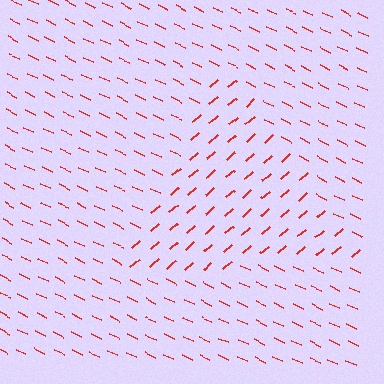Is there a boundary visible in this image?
Yes, there is a texture boundary formed by a change in line orientation.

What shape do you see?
I see a triangle.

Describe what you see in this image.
The image is filled with small red line segments. A triangle region in the image has lines oriented differently from the surrounding lines, creating a visible texture boundary.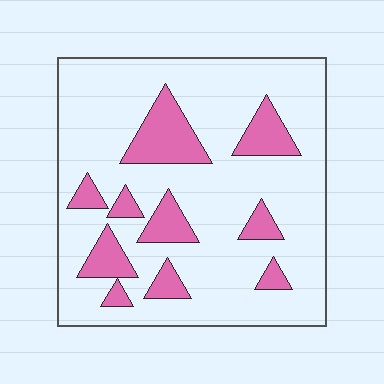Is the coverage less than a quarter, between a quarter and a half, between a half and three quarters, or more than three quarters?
Less than a quarter.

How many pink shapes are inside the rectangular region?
10.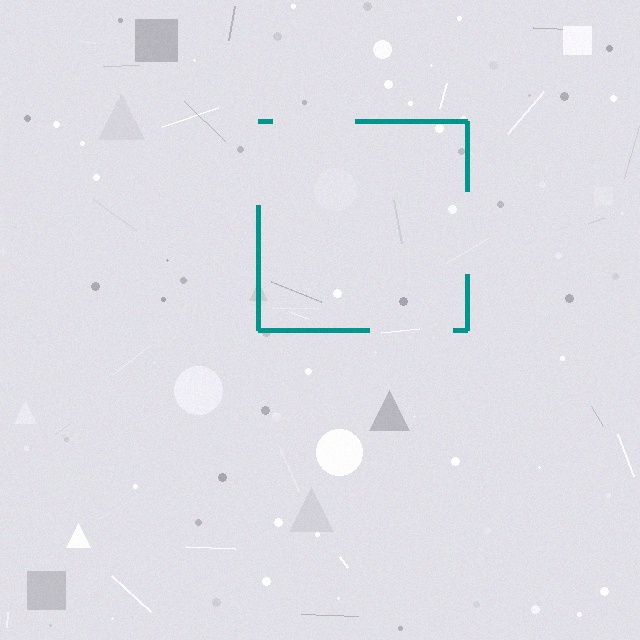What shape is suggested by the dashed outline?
The dashed outline suggests a square.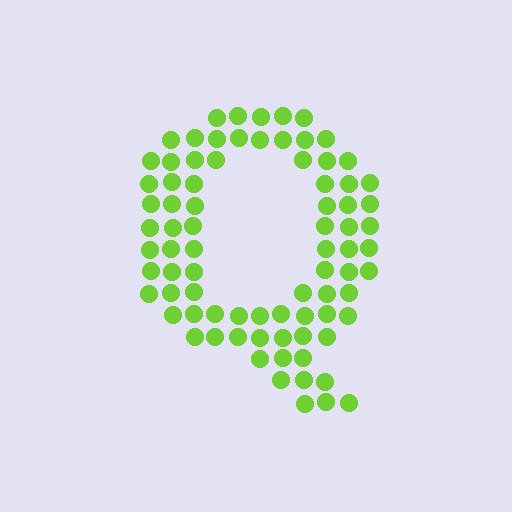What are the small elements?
The small elements are circles.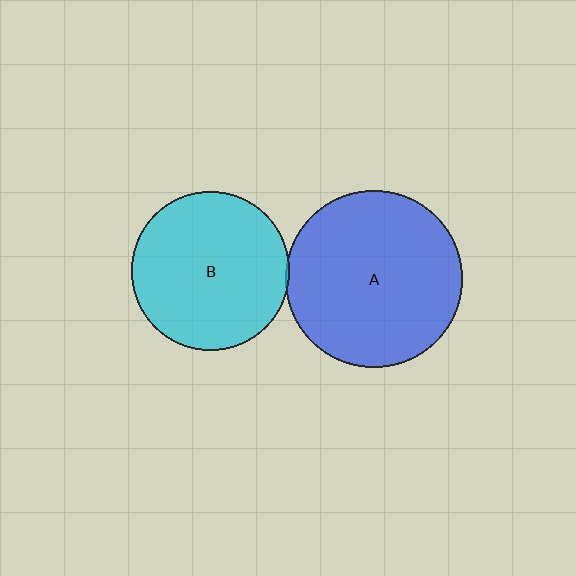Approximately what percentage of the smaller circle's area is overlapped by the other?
Approximately 5%.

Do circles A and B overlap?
Yes.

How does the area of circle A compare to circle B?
Approximately 1.3 times.